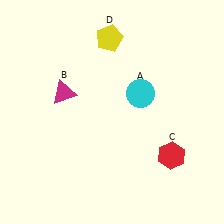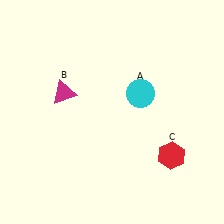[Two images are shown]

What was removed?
The yellow pentagon (D) was removed in Image 2.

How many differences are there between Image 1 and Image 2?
There is 1 difference between the two images.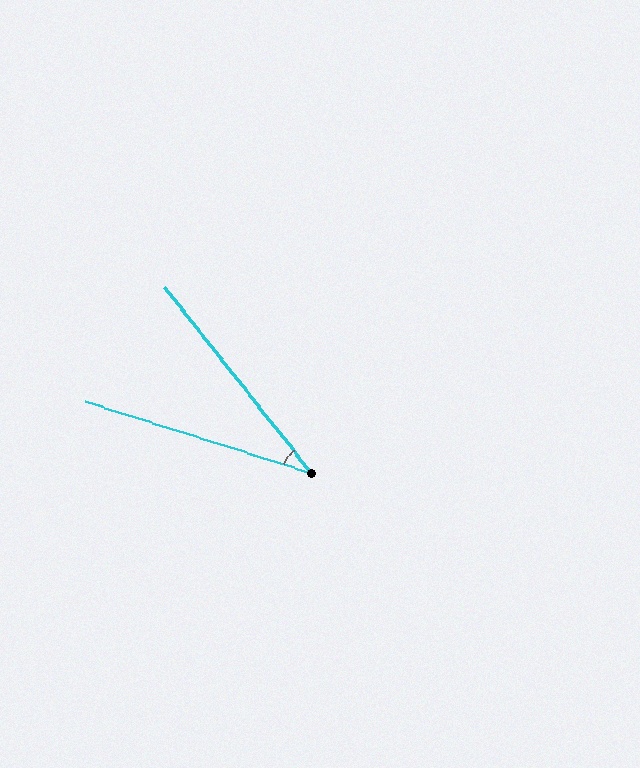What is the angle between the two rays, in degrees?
Approximately 34 degrees.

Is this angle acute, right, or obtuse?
It is acute.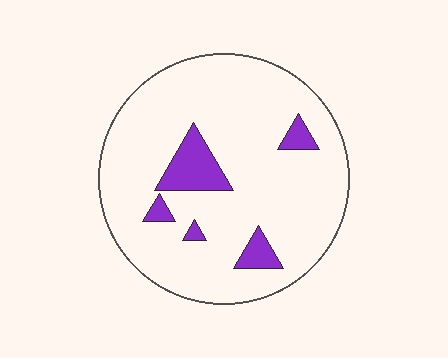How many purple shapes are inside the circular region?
5.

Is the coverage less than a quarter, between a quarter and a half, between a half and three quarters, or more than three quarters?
Less than a quarter.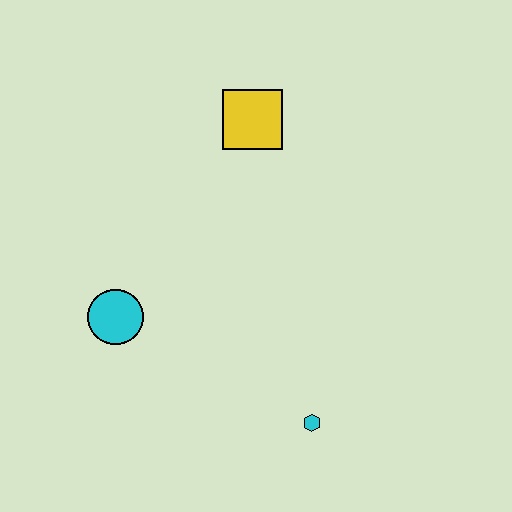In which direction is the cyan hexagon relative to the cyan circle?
The cyan hexagon is to the right of the cyan circle.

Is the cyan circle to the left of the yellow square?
Yes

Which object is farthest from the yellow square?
The cyan hexagon is farthest from the yellow square.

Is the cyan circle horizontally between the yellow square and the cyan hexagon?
No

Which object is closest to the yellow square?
The cyan circle is closest to the yellow square.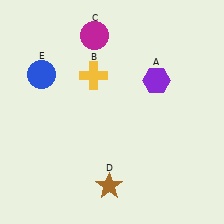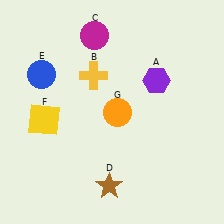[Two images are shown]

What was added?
A yellow square (F), an orange circle (G) were added in Image 2.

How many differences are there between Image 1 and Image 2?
There are 2 differences between the two images.